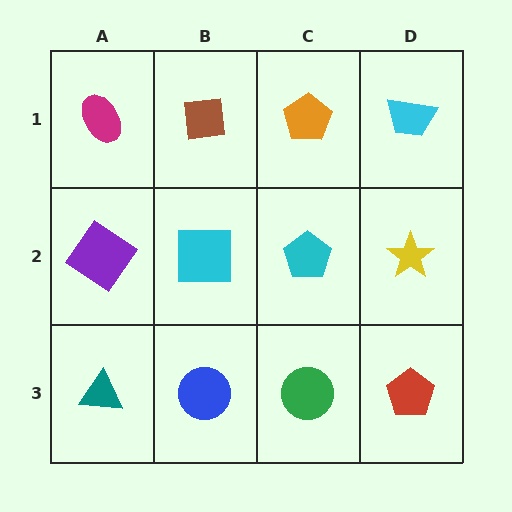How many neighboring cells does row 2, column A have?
3.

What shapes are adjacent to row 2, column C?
An orange pentagon (row 1, column C), a green circle (row 3, column C), a cyan square (row 2, column B), a yellow star (row 2, column D).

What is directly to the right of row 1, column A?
A brown square.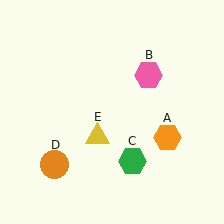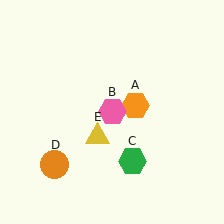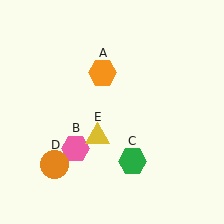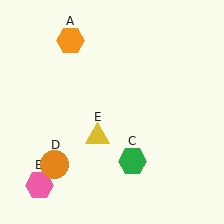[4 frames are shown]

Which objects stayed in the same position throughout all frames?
Green hexagon (object C) and orange circle (object D) and yellow triangle (object E) remained stationary.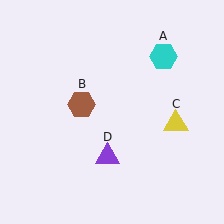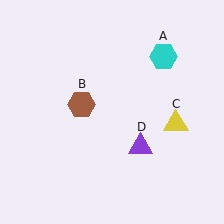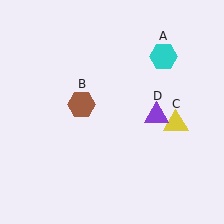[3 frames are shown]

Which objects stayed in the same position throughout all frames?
Cyan hexagon (object A) and brown hexagon (object B) and yellow triangle (object C) remained stationary.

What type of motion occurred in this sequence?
The purple triangle (object D) rotated counterclockwise around the center of the scene.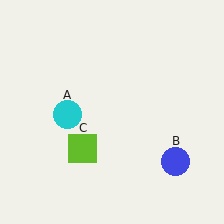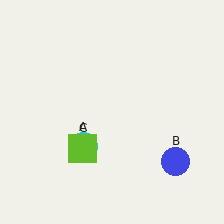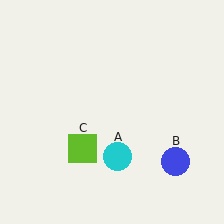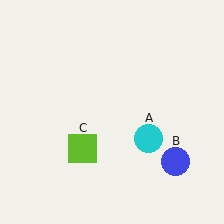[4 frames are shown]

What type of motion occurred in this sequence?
The cyan circle (object A) rotated counterclockwise around the center of the scene.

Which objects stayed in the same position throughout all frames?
Blue circle (object B) and lime square (object C) remained stationary.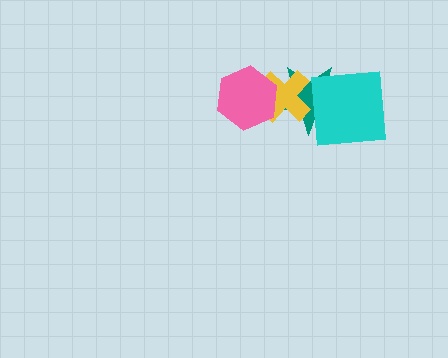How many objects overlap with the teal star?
3 objects overlap with the teal star.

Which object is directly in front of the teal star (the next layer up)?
The yellow cross is directly in front of the teal star.